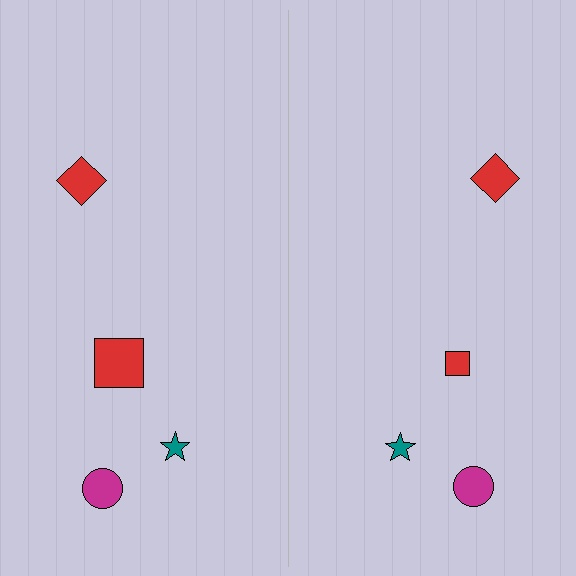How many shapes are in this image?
There are 8 shapes in this image.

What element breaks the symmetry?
The red square on the right side has a different size than its mirror counterpart.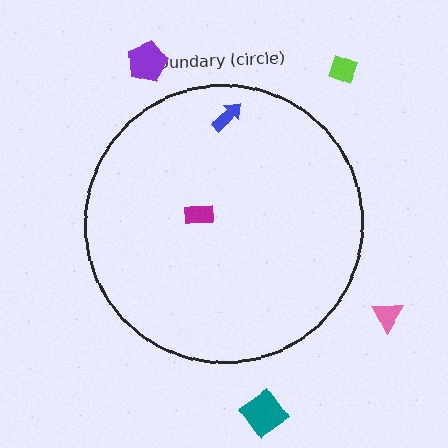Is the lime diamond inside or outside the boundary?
Outside.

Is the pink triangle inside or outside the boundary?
Outside.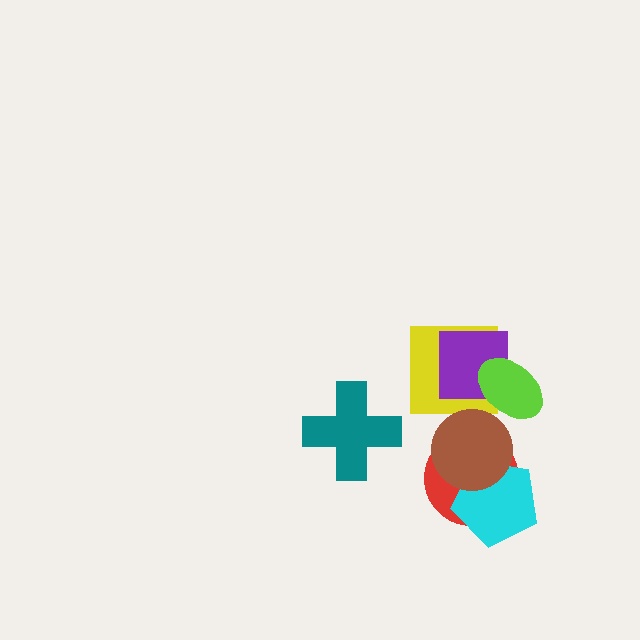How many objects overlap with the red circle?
2 objects overlap with the red circle.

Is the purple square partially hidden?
Yes, it is partially covered by another shape.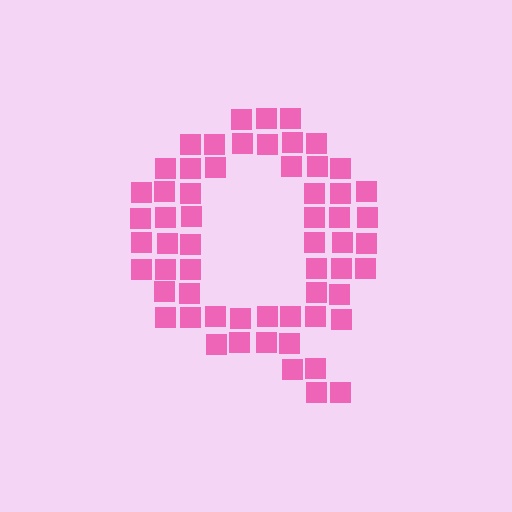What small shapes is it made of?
It is made of small squares.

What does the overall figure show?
The overall figure shows the letter Q.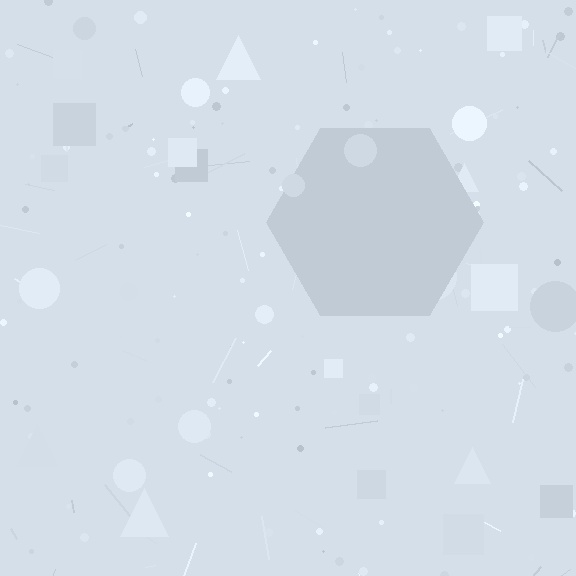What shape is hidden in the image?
A hexagon is hidden in the image.